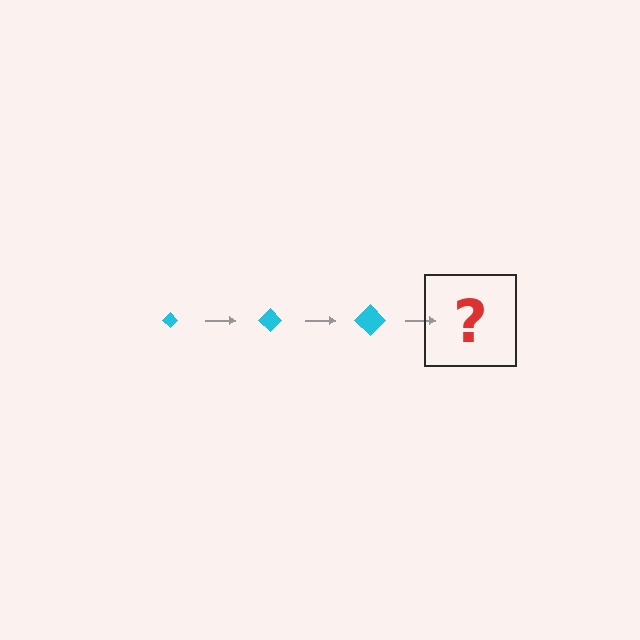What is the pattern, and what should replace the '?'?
The pattern is that the diamond gets progressively larger each step. The '?' should be a cyan diamond, larger than the previous one.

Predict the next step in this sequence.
The next step is a cyan diamond, larger than the previous one.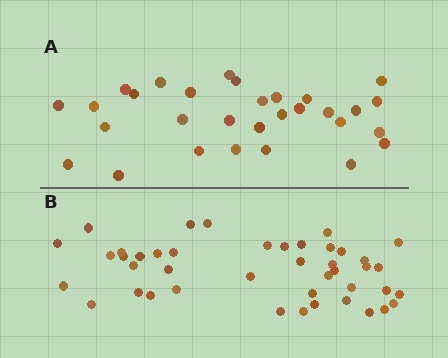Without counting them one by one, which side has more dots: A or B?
Region B (the bottom region) has more dots.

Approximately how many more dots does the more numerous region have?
Region B has approximately 15 more dots than region A.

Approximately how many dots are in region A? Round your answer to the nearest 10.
About 30 dots.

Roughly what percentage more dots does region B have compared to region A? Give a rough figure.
About 45% more.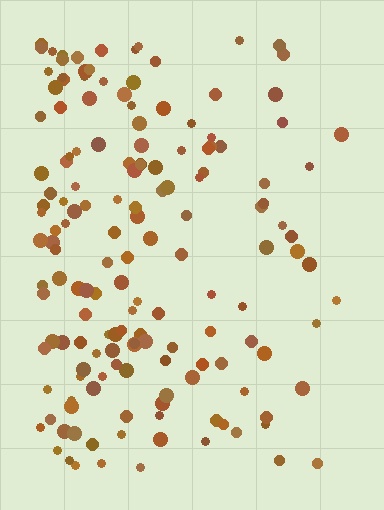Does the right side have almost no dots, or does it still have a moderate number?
Still a moderate number, just noticeably fewer than the left.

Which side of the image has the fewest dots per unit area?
The right.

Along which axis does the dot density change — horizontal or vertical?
Horizontal.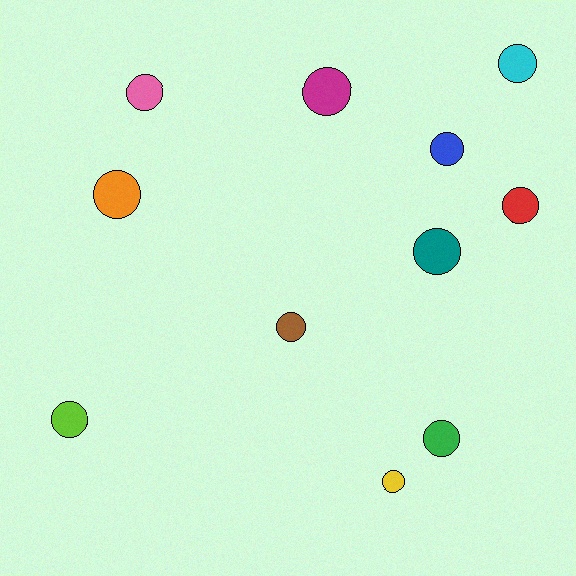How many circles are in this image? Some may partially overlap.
There are 11 circles.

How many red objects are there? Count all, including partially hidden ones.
There is 1 red object.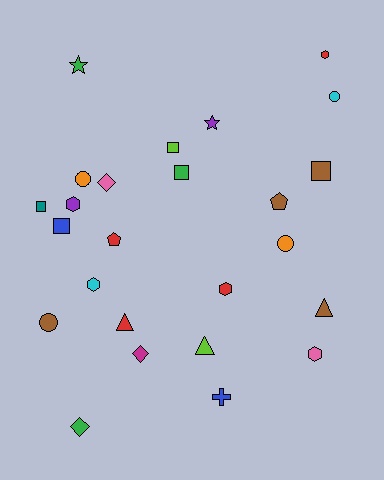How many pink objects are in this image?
There are 2 pink objects.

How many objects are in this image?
There are 25 objects.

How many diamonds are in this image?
There are 3 diamonds.